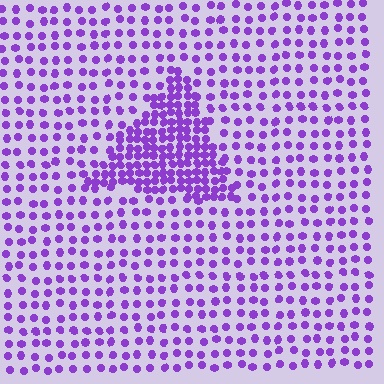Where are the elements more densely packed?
The elements are more densely packed inside the triangle boundary.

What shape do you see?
I see a triangle.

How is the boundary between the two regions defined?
The boundary is defined by a change in element density (approximately 2.3x ratio). All elements are the same color, size, and shape.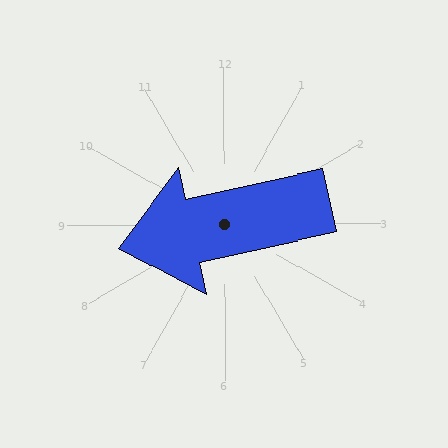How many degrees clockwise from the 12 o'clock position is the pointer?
Approximately 258 degrees.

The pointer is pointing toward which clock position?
Roughly 9 o'clock.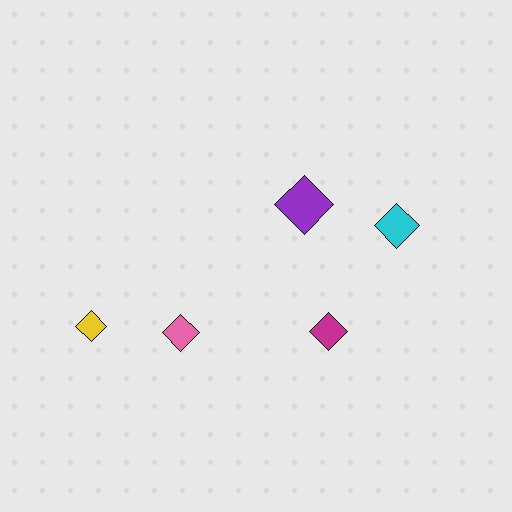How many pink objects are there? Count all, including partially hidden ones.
There is 1 pink object.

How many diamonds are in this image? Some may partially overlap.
There are 5 diamonds.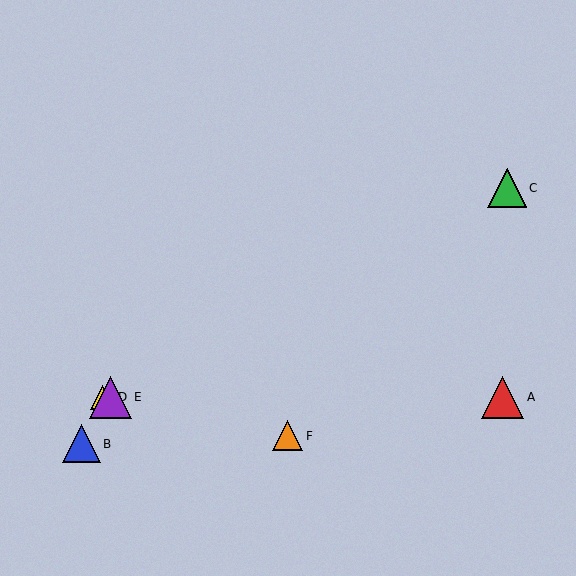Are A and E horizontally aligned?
Yes, both are at y≈397.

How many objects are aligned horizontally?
3 objects (A, D, E) are aligned horizontally.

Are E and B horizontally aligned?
No, E is at y≈397 and B is at y≈444.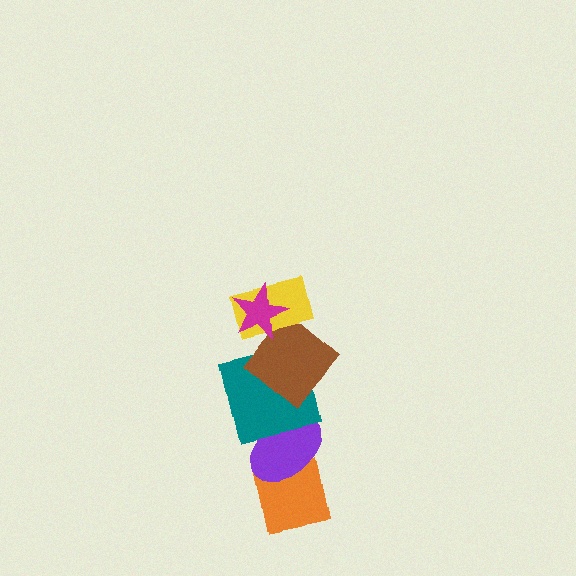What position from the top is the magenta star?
The magenta star is 1st from the top.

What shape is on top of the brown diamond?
The yellow rectangle is on top of the brown diamond.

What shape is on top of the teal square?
The brown diamond is on top of the teal square.